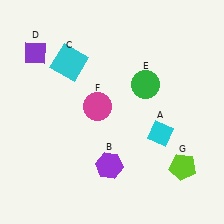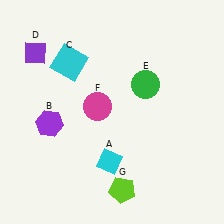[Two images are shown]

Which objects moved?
The objects that moved are: the cyan diamond (A), the purple hexagon (B), the lime pentagon (G).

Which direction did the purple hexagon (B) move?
The purple hexagon (B) moved left.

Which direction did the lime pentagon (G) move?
The lime pentagon (G) moved left.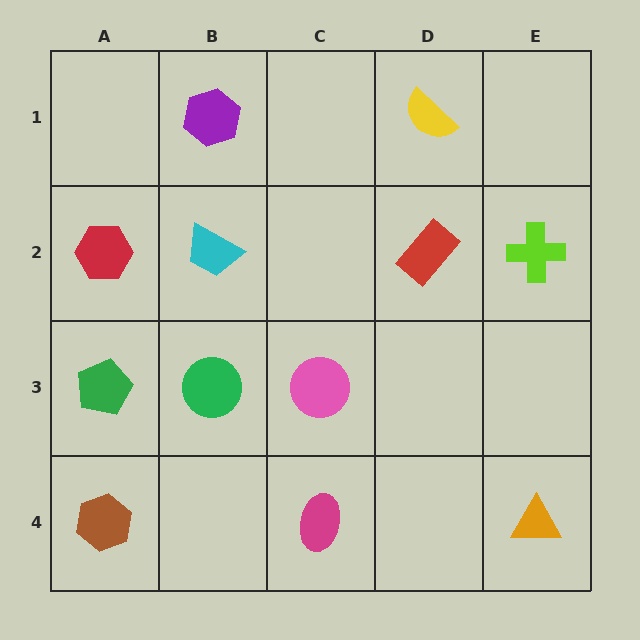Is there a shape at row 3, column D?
No, that cell is empty.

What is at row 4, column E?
An orange triangle.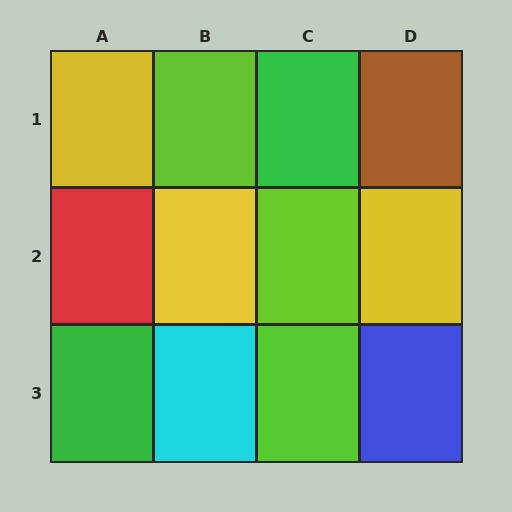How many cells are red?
1 cell is red.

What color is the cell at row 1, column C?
Green.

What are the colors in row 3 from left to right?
Green, cyan, lime, blue.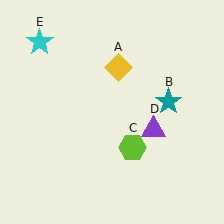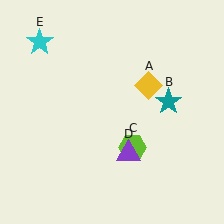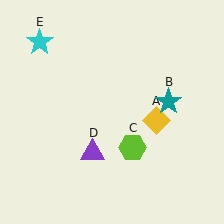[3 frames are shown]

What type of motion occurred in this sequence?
The yellow diamond (object A), purple triangle (object D) rotated clockwise around the center of the scene.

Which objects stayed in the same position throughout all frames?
Teal star (object B) and lime hexagon (object C) and cyan star (object E) remained stationary.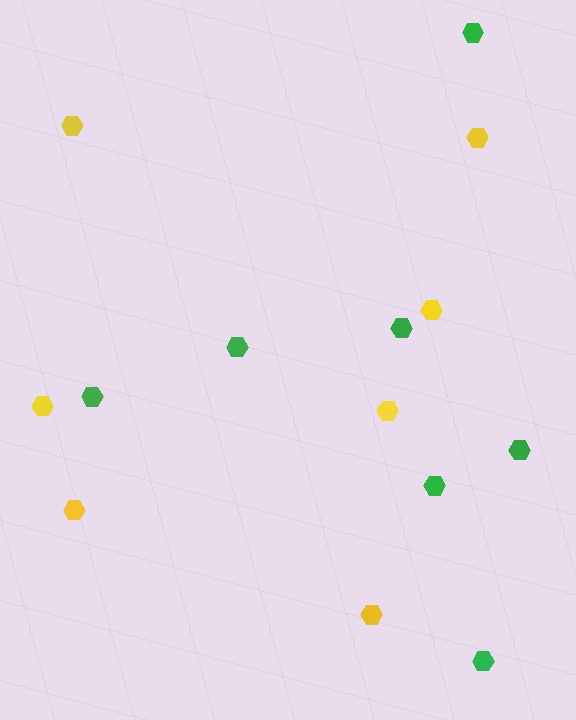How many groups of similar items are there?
There are 2 groups: one group of green hexagons (7) and one group of yellow hexagons (7).